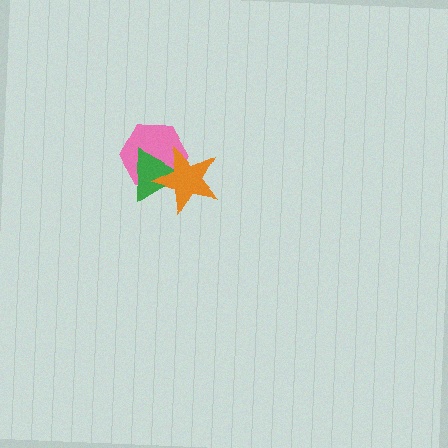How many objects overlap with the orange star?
2 objects overlap with the orange star.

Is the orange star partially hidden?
No, no other shape covers it.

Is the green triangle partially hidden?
Yes, it is partially covered by another shape.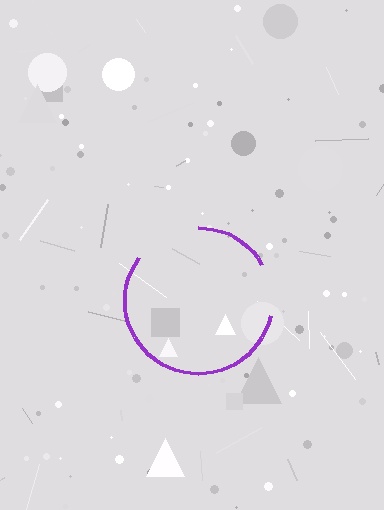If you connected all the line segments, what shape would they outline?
They would outline a circle.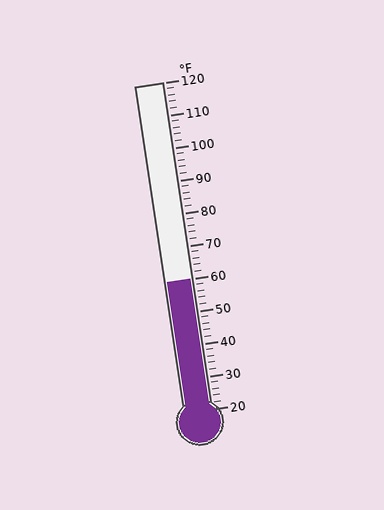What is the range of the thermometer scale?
The thermometer scale ranges from 20°F to 120°F.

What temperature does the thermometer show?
The thermometer shows approximately 60°F.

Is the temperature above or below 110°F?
The temperature is below 110°F.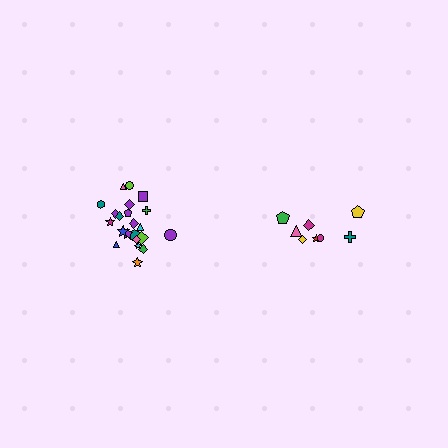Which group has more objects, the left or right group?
The left group.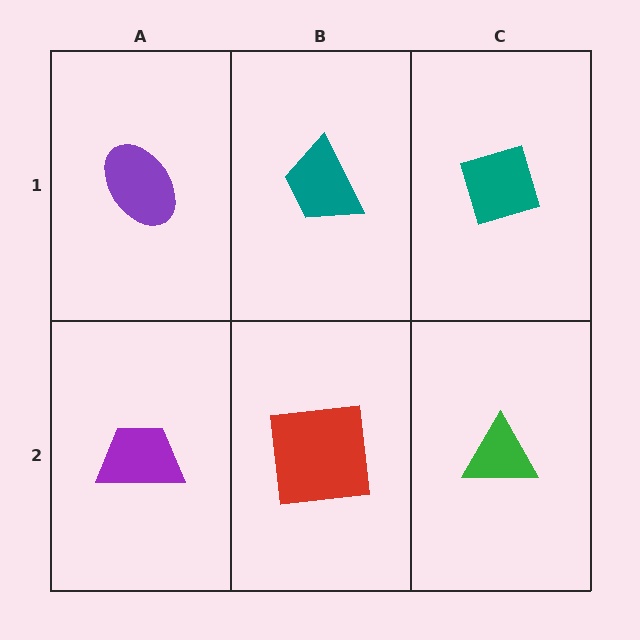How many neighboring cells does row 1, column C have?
2.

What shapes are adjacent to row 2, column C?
A teal diamond (row 1, column C), a red square (row 2, column B).